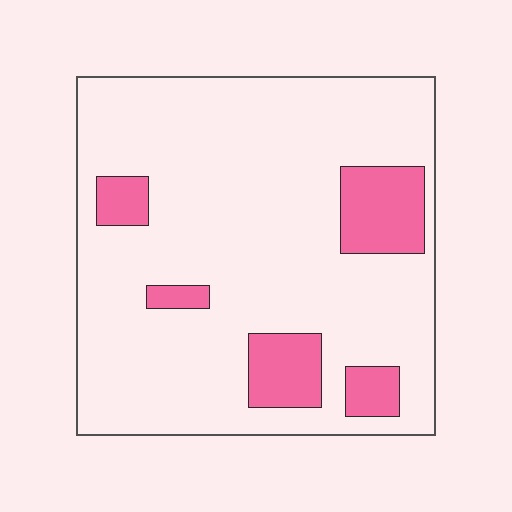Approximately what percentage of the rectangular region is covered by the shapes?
Approximately 15%.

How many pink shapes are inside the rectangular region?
5.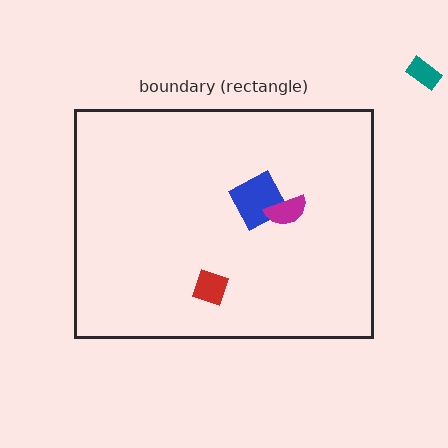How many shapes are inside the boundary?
3 inside, 1 outside.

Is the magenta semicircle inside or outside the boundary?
Inside.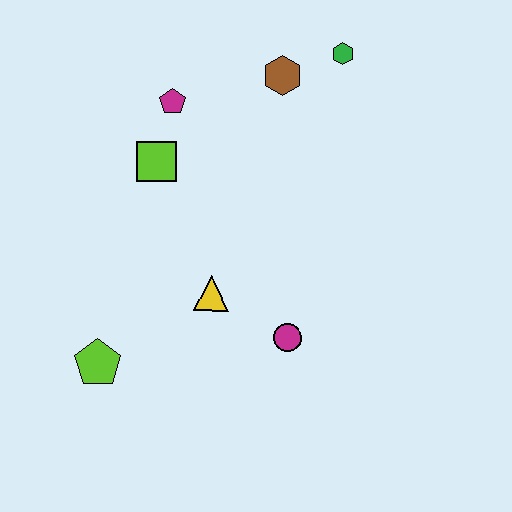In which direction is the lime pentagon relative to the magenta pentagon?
The lime pentagon is below the magenta pentagon.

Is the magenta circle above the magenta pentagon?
No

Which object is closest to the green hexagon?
The brown hexagon is closest to the green hexagon.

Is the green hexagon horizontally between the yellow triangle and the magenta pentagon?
No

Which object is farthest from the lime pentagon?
The green hexagon is farthest from the lime pentagon.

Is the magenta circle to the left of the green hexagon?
Yes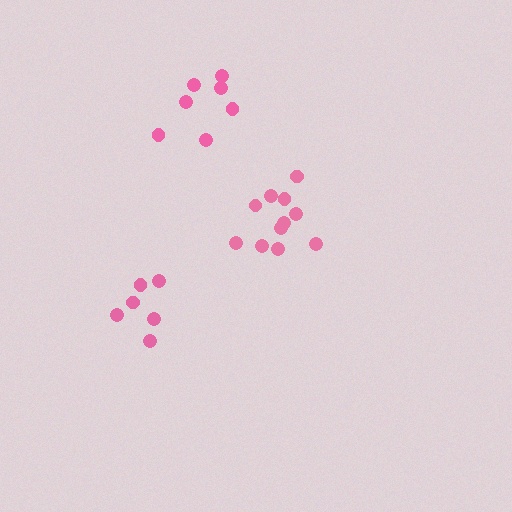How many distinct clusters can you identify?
There are 3 distinct clusters.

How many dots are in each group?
Group 1: 6 dots, Group 2: 11 dots, Group 3: 7 dots (24 total).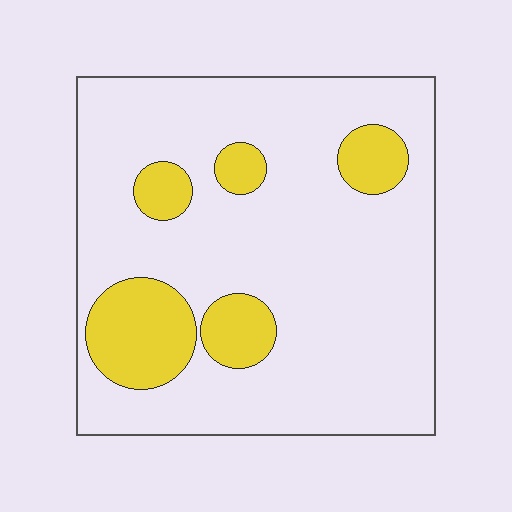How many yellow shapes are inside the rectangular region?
5.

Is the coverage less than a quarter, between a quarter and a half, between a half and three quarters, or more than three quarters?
Less than a quarter.